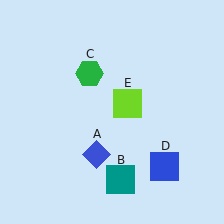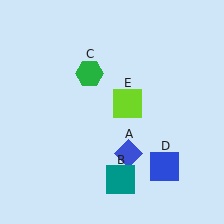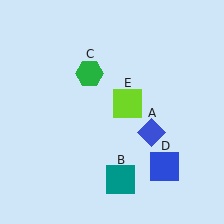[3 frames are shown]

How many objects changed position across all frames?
1 object changed position: blue diamond (object A).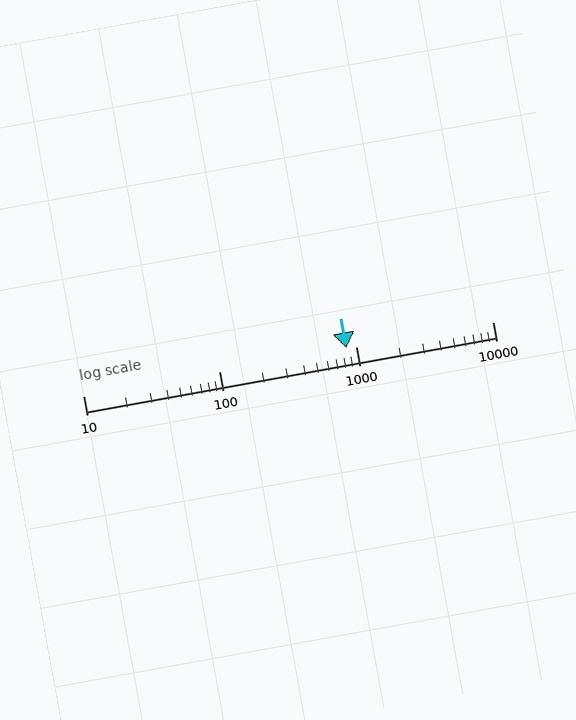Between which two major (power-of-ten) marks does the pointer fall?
The pointer is between 100 and 1000.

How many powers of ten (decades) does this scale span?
The scale spans 3 decades, from 10 to 10000.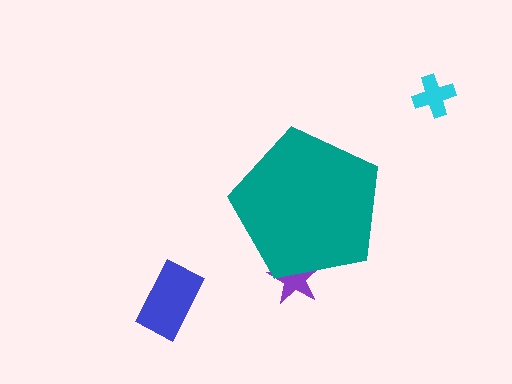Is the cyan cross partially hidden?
No, the cyan cross is fully visible.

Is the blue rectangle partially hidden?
No, the blue rectangle is fully visible.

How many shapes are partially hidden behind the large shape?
1 shape is partially hidden.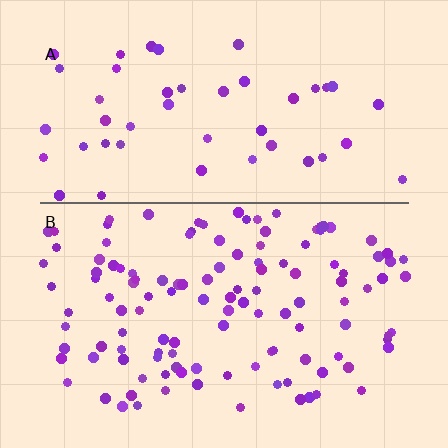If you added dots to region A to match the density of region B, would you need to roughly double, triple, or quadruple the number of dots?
Approximately triple.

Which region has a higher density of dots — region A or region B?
B (the bottom).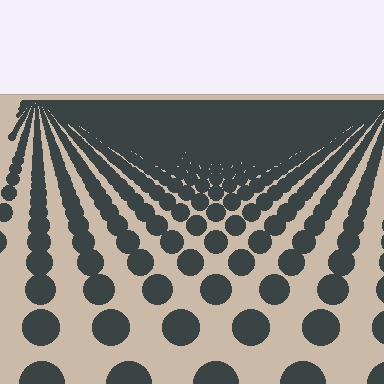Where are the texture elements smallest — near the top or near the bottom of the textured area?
Near the top.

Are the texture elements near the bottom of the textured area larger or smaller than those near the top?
Larger. Near the bottom, elements are closer to the viewer and appear at a bigger on-screen size.